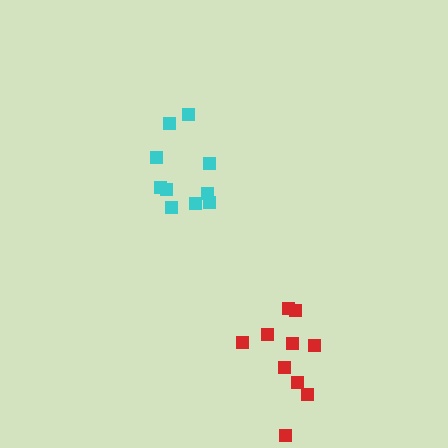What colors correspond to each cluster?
The clusters are colored: cyan, red.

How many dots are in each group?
Group 1: 10 dots, Group 2: 10 dots (20 total).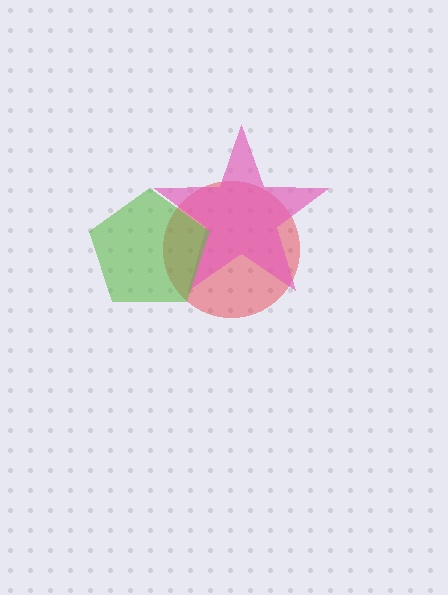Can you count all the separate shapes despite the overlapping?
Yes, there are 3 separate shapes.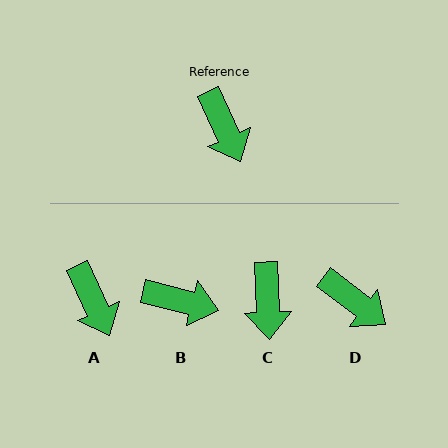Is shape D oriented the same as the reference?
No, it is off by about 28 degrees.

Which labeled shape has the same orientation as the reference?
A.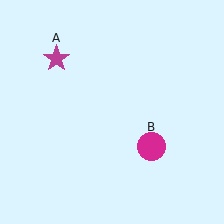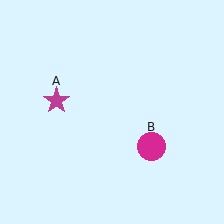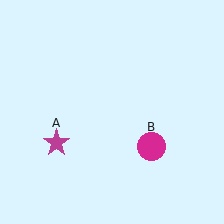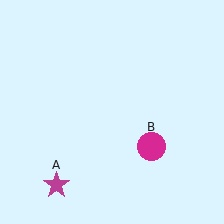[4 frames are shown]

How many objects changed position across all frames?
1 object changed position: magenta star (object A).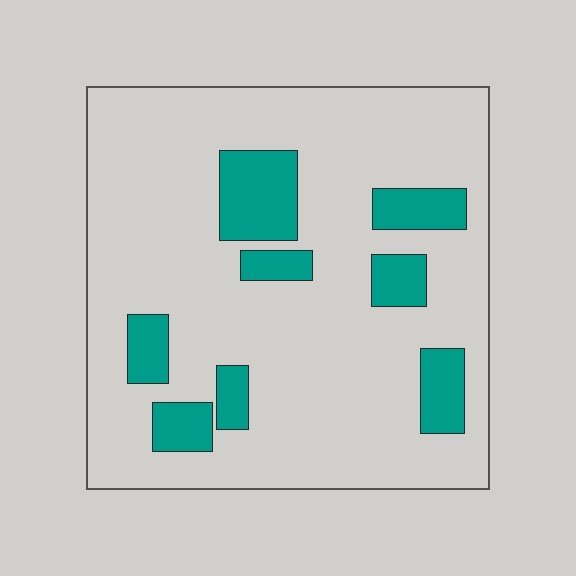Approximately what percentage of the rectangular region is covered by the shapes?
Approximately 15%.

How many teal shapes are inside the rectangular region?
8.